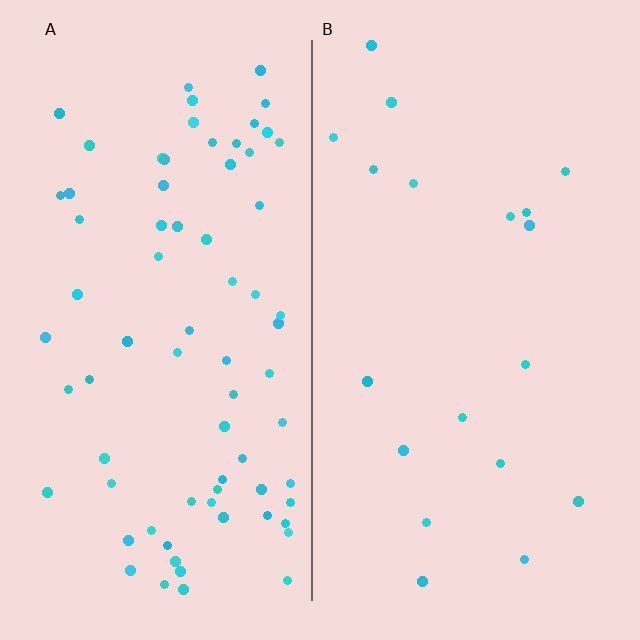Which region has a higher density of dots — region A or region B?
A (the left).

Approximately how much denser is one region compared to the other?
Approximately 3.8× — region A over region B.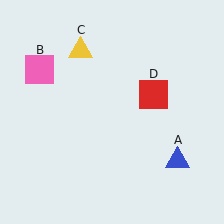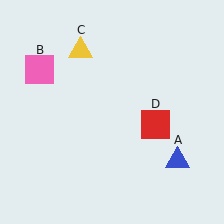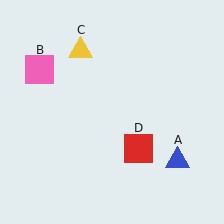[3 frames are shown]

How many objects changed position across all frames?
1 object changed position: red square (object D).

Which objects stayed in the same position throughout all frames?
Blue triangle (object A) and pink square (object B) and yellow triangle (object C) remained stationary.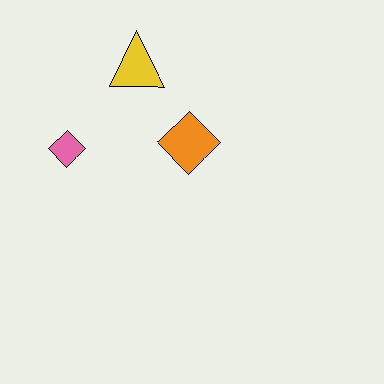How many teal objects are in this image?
There are no teal objects.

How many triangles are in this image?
There is 1 triangle.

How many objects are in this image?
There are 3 objects.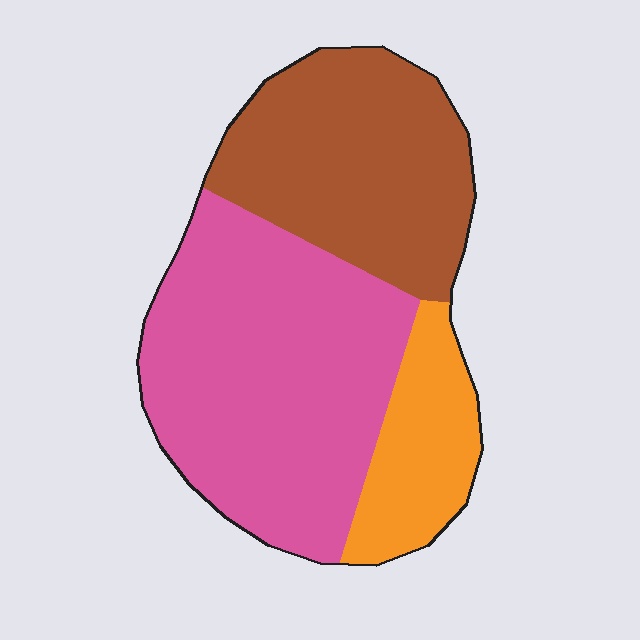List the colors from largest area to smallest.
From largest to smallest: pink, brown, orange.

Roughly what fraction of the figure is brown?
Brown covers about 35% of the figure.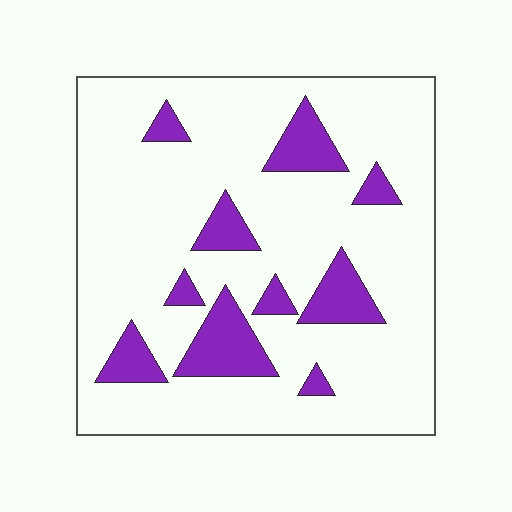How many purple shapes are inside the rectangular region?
10.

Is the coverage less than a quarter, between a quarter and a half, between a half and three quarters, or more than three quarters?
Less than a quarter.